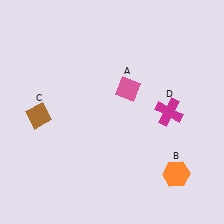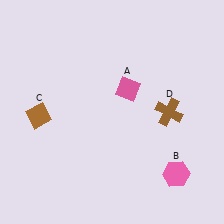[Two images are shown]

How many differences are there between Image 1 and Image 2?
There are 2 differences between the two images.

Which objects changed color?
B changed from orange to pink. D changed from magenta to brown.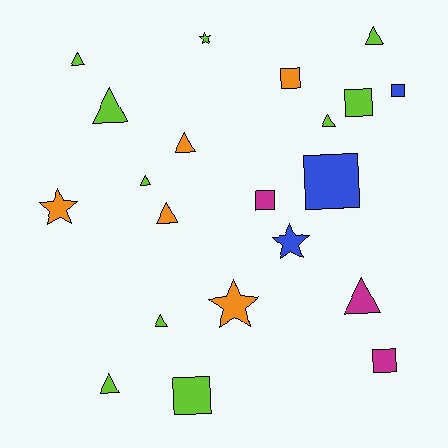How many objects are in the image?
There are 21 objects.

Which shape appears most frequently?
Triangle, with 10 objects.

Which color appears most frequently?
Lime, with 10 objects.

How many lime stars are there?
There is 1 lime star.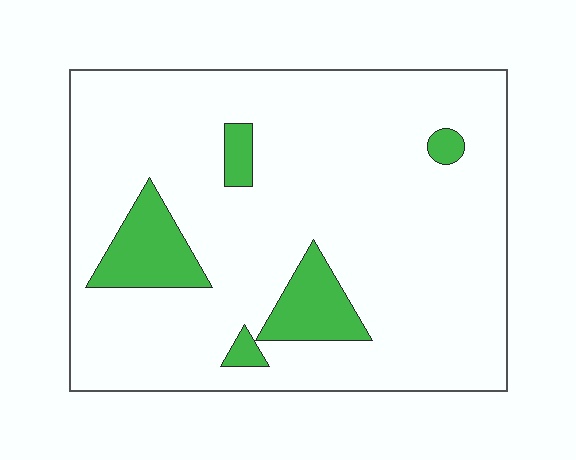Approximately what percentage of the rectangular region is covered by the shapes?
Approximately 10%.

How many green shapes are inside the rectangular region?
5.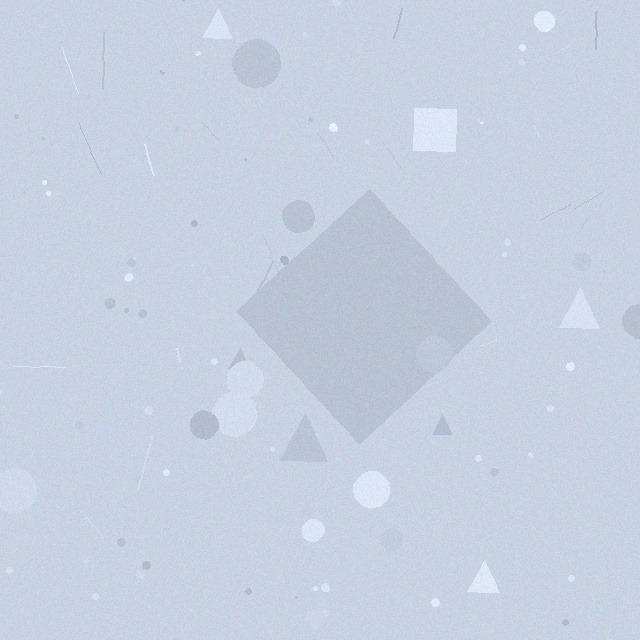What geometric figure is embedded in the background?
A diamond is embedded in the background.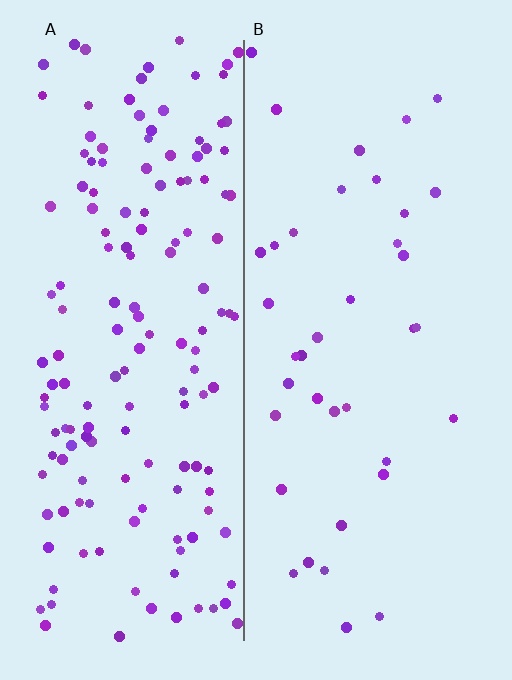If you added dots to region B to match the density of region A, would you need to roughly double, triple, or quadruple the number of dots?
Approximately quadruple.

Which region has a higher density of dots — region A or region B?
A (the left).